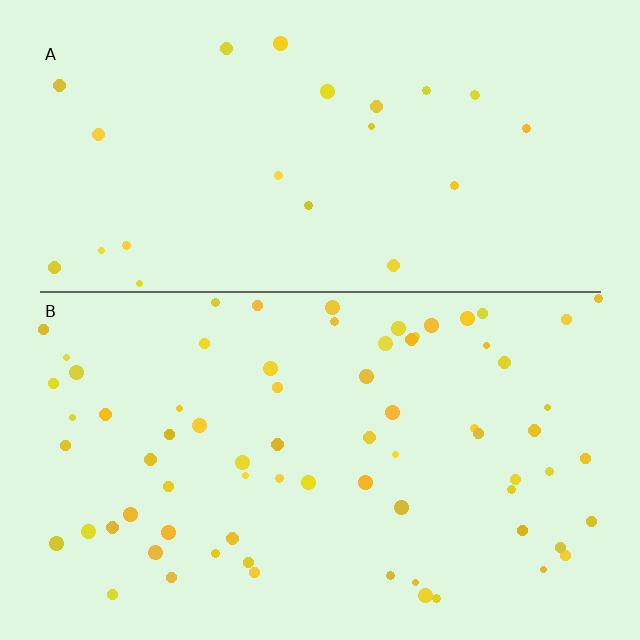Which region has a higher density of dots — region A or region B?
B (the bottom).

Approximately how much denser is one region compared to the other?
Approximately 3.0× — region B over region A.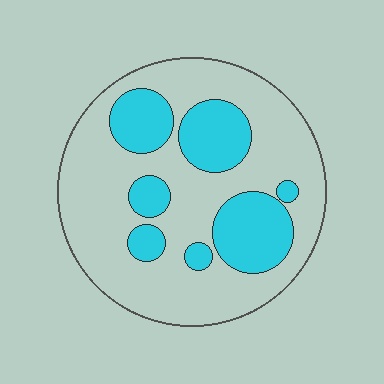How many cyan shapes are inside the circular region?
7.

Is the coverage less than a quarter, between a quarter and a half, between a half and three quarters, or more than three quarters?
Between a quarter and a half.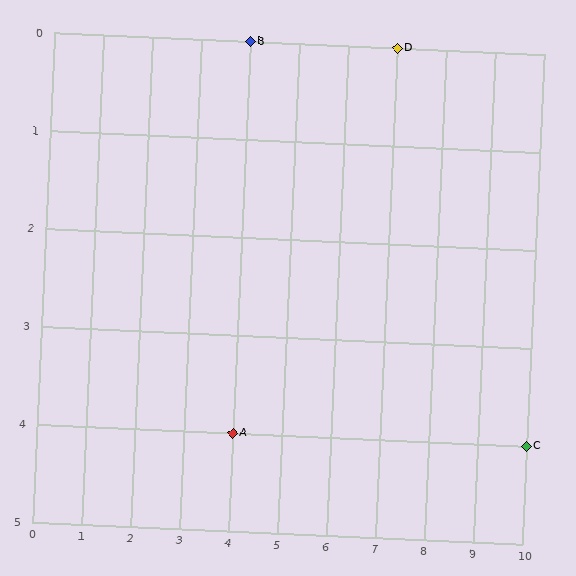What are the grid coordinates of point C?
Point C is at grid coordinates (10, 4).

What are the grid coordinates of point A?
Point A is at grid coordinates (4, 4).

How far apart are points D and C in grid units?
Points D and C are 3 columns and 4 rows apart (about 5.0 grid units diagonally).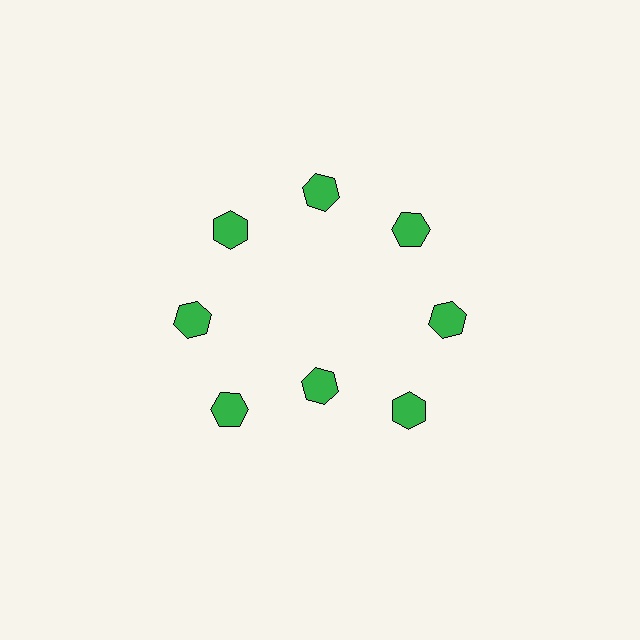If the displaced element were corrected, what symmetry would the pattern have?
It would have 8-fold rotational symmetry — the pattern would map onto itself every 45 degrees.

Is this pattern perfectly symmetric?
No. The 8 green hexagons are arranged in a ring, but one element near the 6 o'clock position is pulled inward toward the center, breaking the 8-fold rotational symmetry.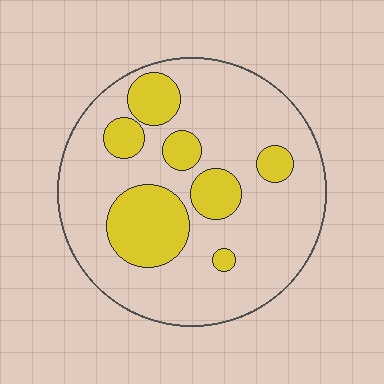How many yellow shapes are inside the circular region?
7.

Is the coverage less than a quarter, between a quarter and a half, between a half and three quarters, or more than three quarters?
Less than a quarter.